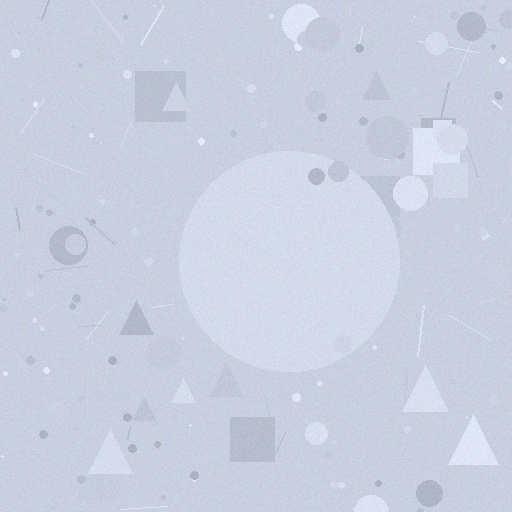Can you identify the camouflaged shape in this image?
The camouflaged shape is a circle.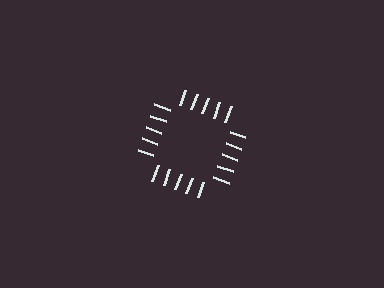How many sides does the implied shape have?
4 sides — the line-ends trace a square.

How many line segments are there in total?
20 — 5 along each of the 4 edges.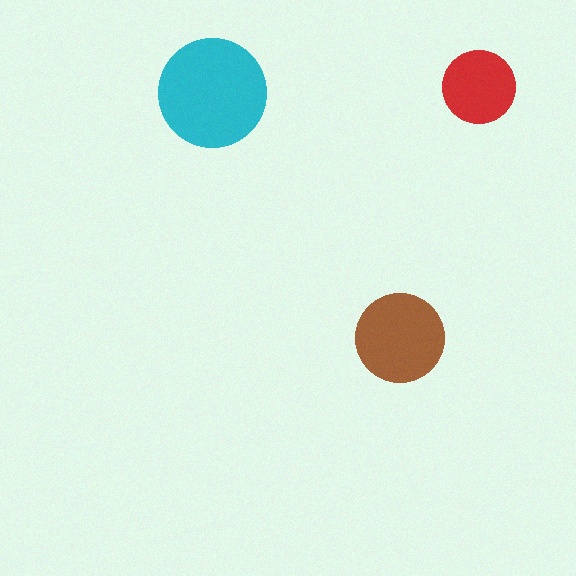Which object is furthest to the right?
The red circle is rightmost.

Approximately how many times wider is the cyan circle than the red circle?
About 1.5 times wider.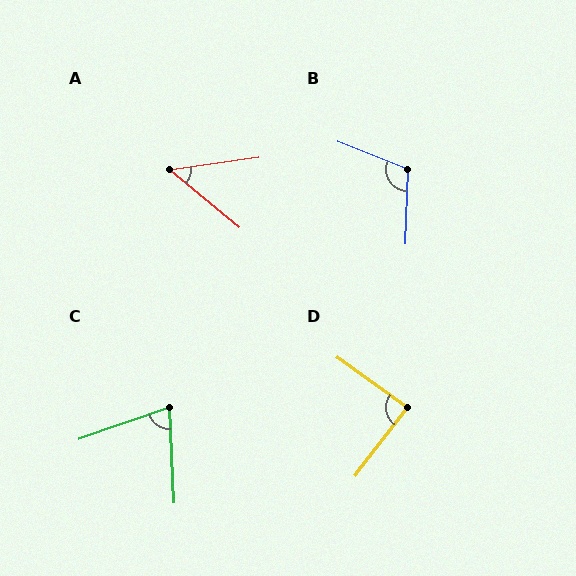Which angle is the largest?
B, at approximately 110 degrees.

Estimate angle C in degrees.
Approximately 74 degrees.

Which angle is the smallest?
A, at approximately 47 degrees.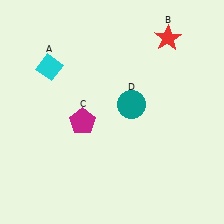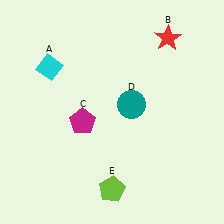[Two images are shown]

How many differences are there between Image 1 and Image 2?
There is 1 difference between the two images.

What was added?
A lime pentagon (E) was added in Image 2.